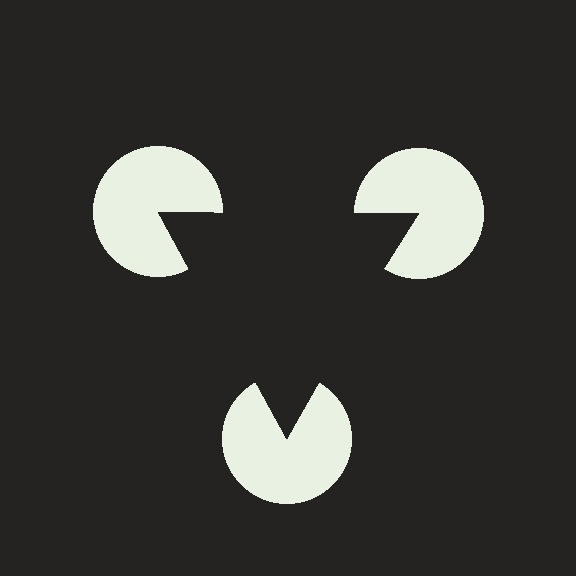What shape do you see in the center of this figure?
An illusory triangle — its edges are inferred from the aligned wedge cuts in the pac-man discs, not physically drawn.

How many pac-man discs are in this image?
There are 3 — one at each vertex of the illusory triangle.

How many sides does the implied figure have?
3 sides.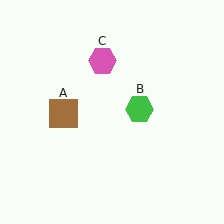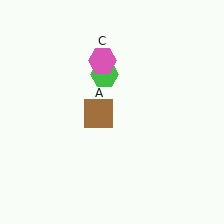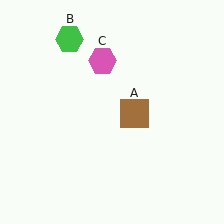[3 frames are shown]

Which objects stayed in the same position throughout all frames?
Pink hexagon (object C) remained stationary.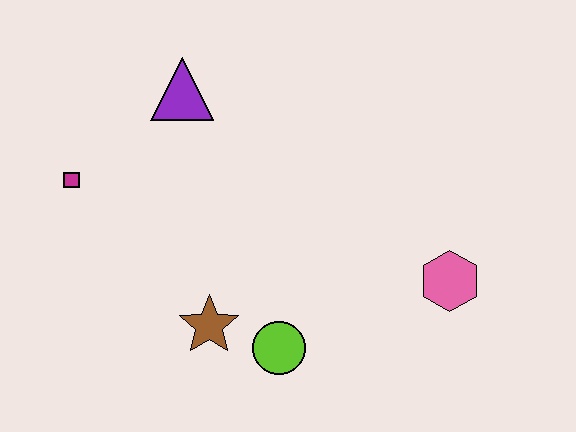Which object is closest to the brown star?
The lime circle is closest to the brown star.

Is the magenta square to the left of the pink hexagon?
Yes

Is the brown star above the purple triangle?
No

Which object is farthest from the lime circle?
The purple triangle is farthest from the lime circle.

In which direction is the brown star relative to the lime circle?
The brown star is to the left of the lime circle.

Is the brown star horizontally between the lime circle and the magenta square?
Yes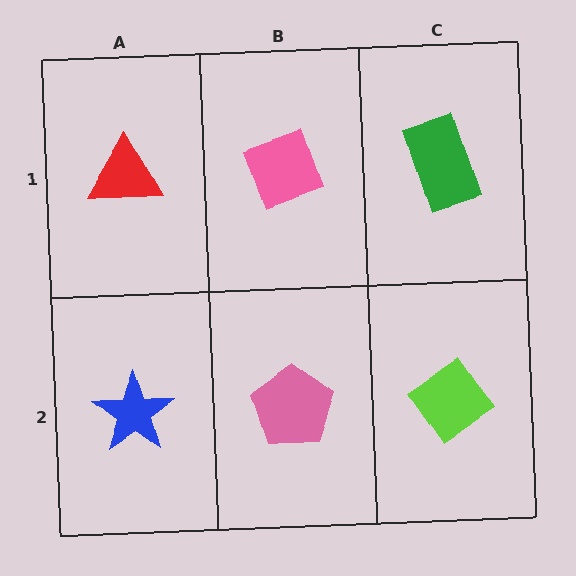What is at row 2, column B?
A pink pentagon.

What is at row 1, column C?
A green rectangle.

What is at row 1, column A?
A red triangle.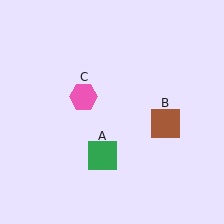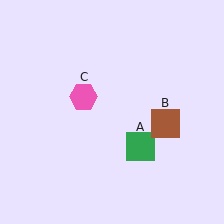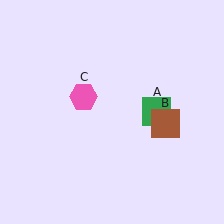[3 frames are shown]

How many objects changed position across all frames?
1 object changed position: green square (object A).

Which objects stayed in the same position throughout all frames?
Brown square (object B) and pink hexagon (object C) remained stationary.